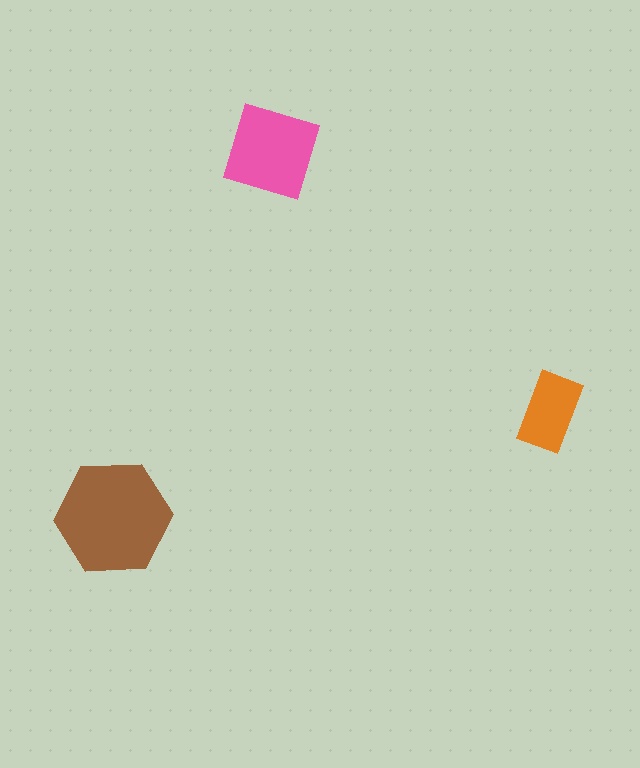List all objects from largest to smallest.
The brown hexagon, the pink diamond, the orange rectangle.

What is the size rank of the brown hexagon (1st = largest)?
1st.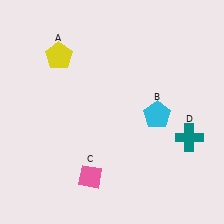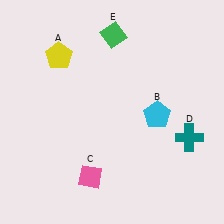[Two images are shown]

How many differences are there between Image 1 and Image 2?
There is 1 difference between the two images.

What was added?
A green diamond (E) was added in Image 2.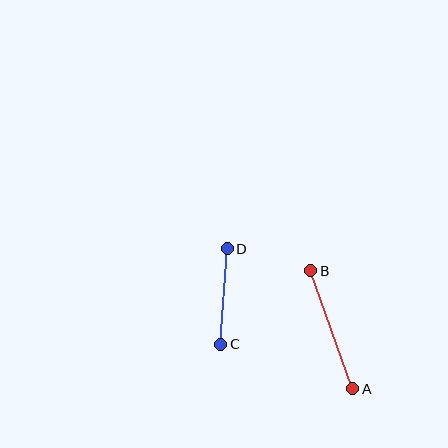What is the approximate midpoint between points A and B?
The midpoint is at approximately (332, 330) pixels.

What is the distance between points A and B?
The distance is approximately 125 pixels.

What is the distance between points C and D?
The distance is approximately 96 pixels.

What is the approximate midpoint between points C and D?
The midpoint is at approximately (224, 296) pixels.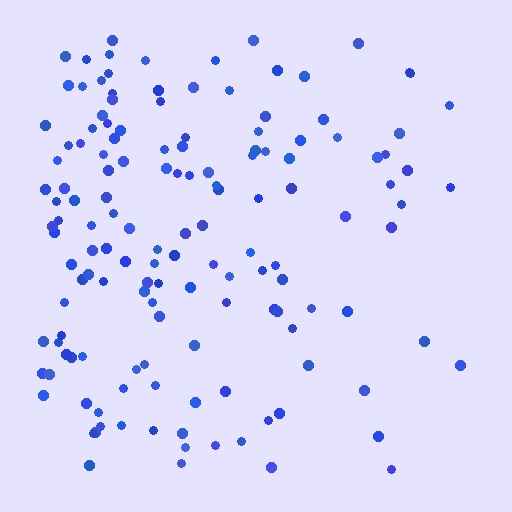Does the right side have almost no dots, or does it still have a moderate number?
Still a moderate number, just noticeably fewer than the left.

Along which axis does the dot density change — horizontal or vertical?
Horizontal.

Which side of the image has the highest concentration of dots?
The left.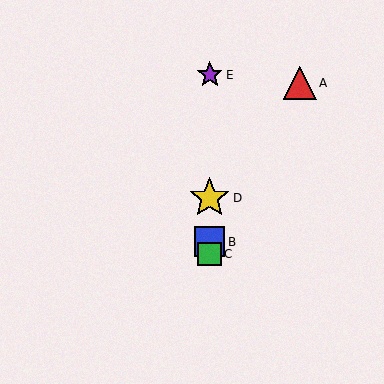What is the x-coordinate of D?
Object D is at x≈210.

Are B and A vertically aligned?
No, B is at x≈210 and A is at x≈300.